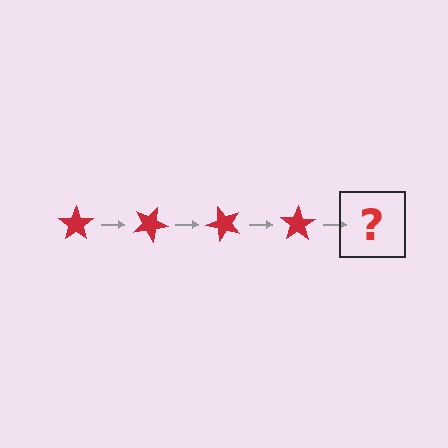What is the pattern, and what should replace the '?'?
The pattern is that the star rotates 25 degrees each step. The '?' should be a red star rotated 100 degrees.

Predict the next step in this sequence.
The next step is a red star rotated 100 degrees.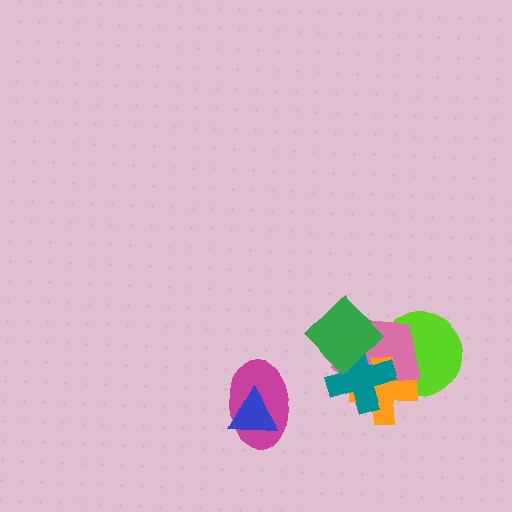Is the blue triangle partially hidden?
No, no other shape covers it.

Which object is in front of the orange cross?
The teal cross is in front of the orange cross.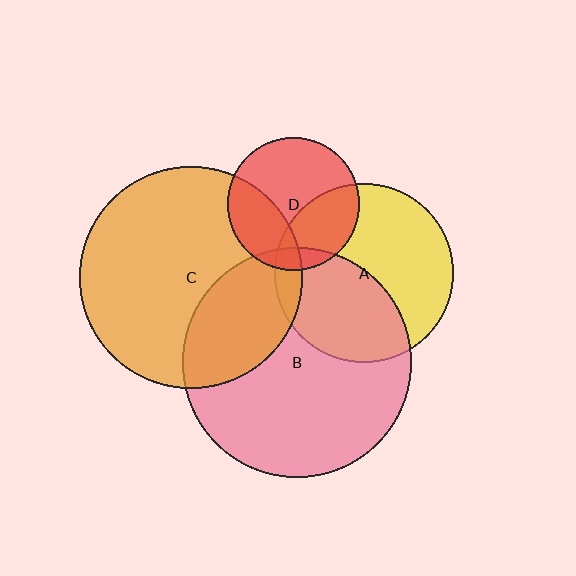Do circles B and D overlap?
Yes.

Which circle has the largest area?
Circle B (pink).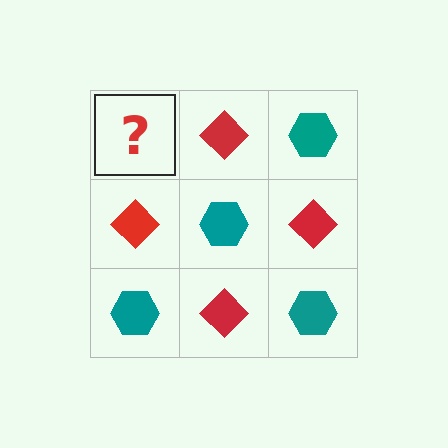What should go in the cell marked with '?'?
The missing cell should contain a teal hexagon.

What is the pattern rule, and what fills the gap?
The rule is that it alternates teal hexagon and red diamond in a checkerboard pattern. The gap should be filled with a teal hexagon.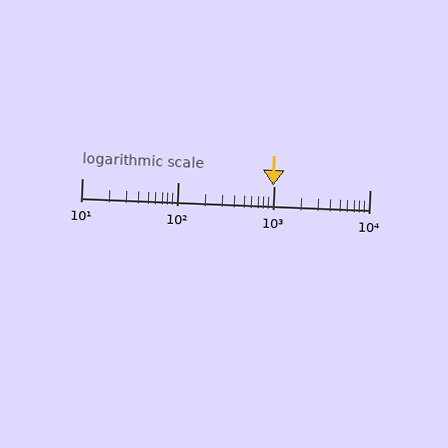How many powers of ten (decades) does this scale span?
The scale spans 3 decades, from 10 to 10000.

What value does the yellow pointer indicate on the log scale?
The pointer indicates approximately 990.